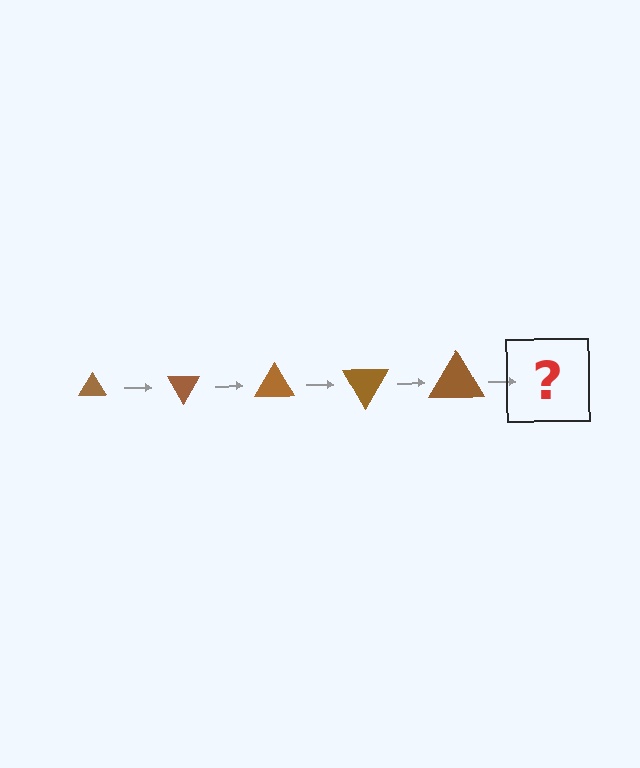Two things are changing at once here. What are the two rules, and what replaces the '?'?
The two rules are that the triangle grows larger each step and it rotates 60 degrees each step. The '?' should be a triangle, larger than the previous one and rotated 300 degrees from the start.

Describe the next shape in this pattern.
It should be a triangle, larger than the previous one and rotated 300 degrees from the start.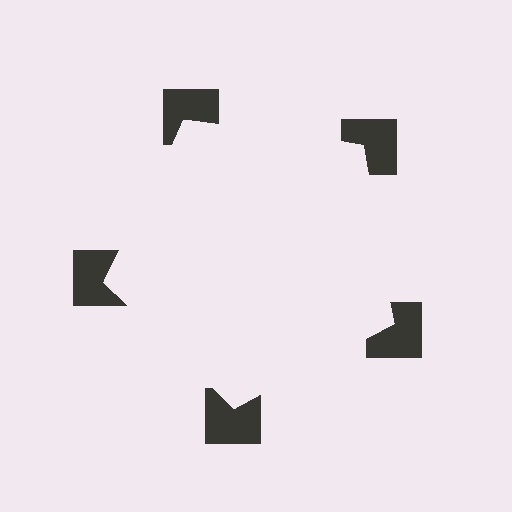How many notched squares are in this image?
There are 5 — one at each vertex of the illusory pentagon.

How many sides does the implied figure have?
5 sides.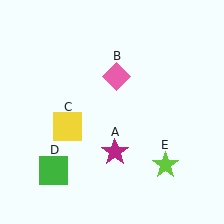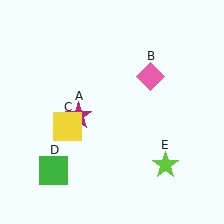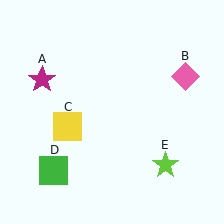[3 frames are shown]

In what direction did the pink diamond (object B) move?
The pink diamond (object B) moved right.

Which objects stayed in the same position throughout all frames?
Yellow square (object C) and green square (object D) and lime star (object E) remained stationary.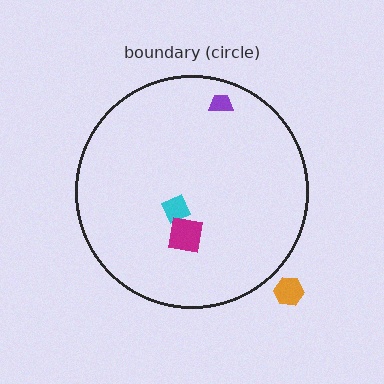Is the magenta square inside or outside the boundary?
Inside.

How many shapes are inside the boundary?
3 inside, 1 outside.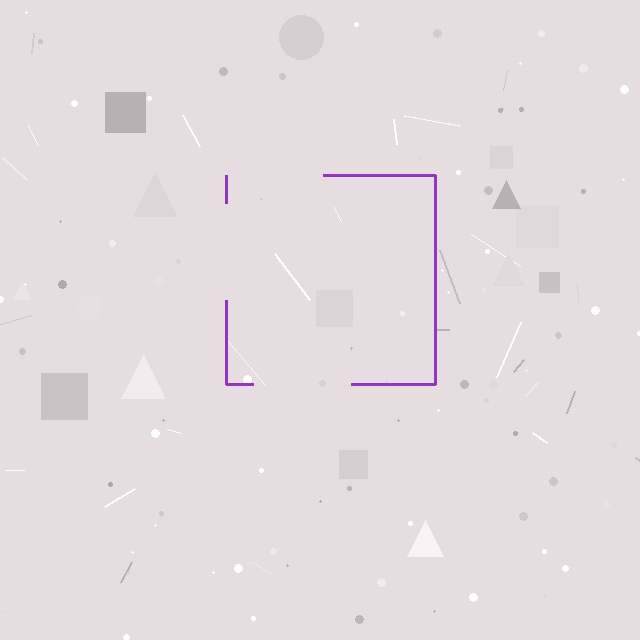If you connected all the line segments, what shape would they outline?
They would outline a square.